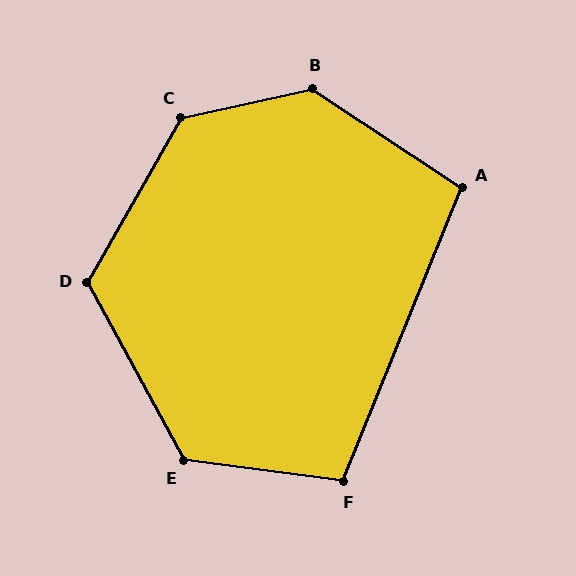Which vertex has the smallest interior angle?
A, at approximately 101 degrees.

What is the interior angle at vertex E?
Approximately 126 degrees (obtuse).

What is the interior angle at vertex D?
Approximately 122 degrees (obtuse).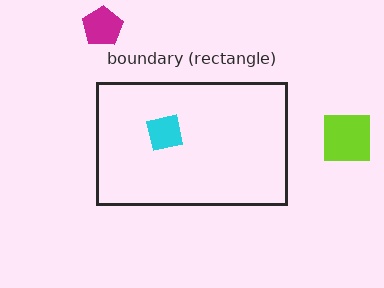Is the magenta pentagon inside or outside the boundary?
Outside.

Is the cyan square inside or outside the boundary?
Inside.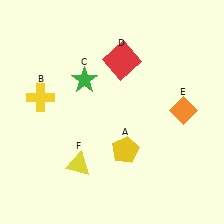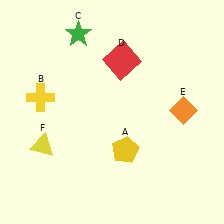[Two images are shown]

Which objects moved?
The objects that moved are: the green star (C), the yellow triangle (F).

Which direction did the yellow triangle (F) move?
The yellow triangle (F) moved left.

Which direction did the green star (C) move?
The green star (C) moved up.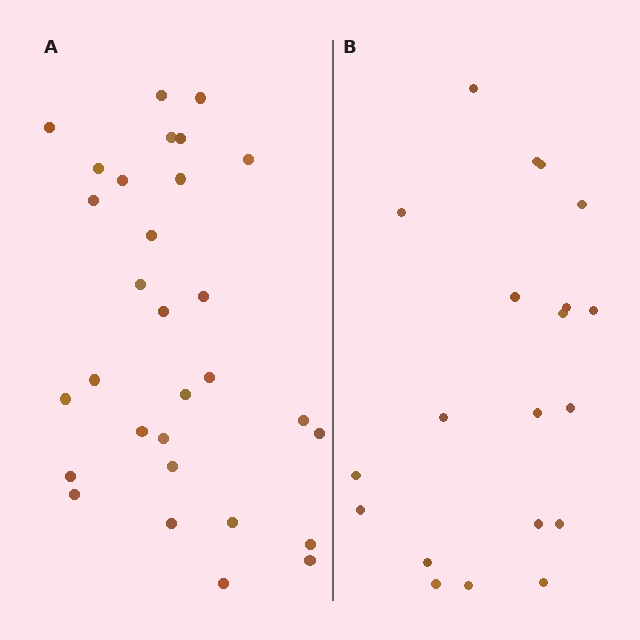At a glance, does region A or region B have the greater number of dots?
Region A (the left region) has more dots.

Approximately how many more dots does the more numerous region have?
Region A has roughly 10 or so more dots than region B.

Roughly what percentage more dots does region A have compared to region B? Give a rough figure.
About 50% more.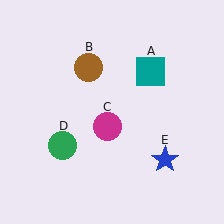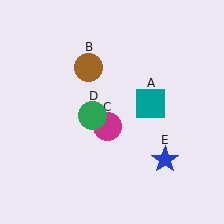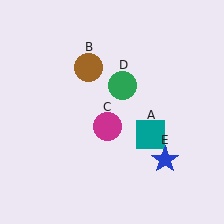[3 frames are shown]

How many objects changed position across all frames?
2 objects changed position: teal square (object A), green circle (object D).